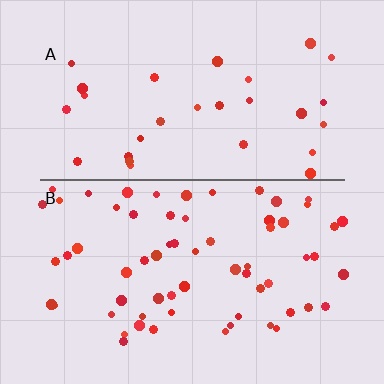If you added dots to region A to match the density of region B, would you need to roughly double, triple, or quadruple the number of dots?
Approximately double.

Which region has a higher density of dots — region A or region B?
B (the bottom).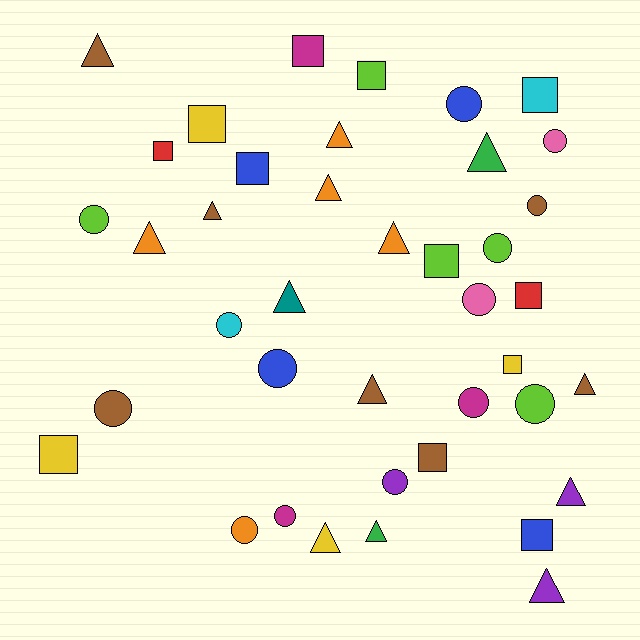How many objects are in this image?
There are 40 objects.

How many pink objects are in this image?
There are 2 pink objects.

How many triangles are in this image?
There are 14 triangles.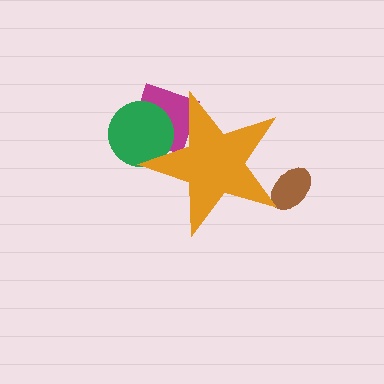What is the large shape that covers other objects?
An orange star.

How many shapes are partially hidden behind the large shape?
3 shapes are partially hidden.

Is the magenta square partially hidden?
Yes, the magenta square is partially hidden behind the orange star.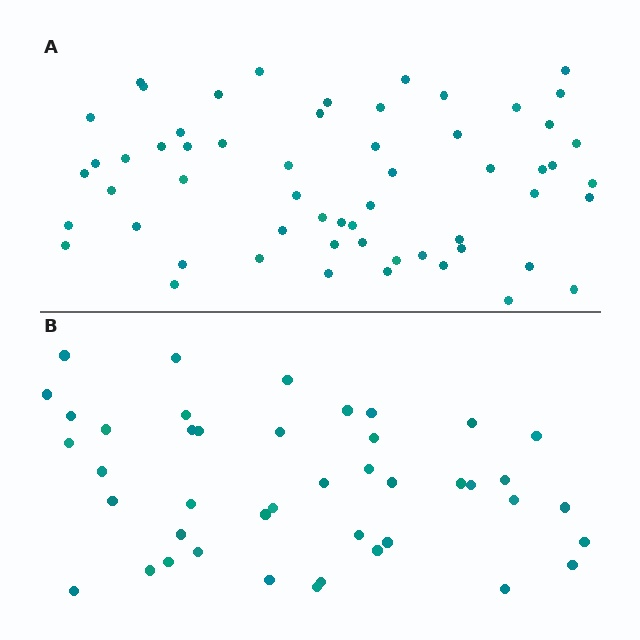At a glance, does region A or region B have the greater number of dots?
Region A (the top region) has more dots.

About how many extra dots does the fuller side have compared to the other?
Region A has approximately 15 more dots than region B.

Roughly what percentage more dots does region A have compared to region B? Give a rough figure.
About 35% more.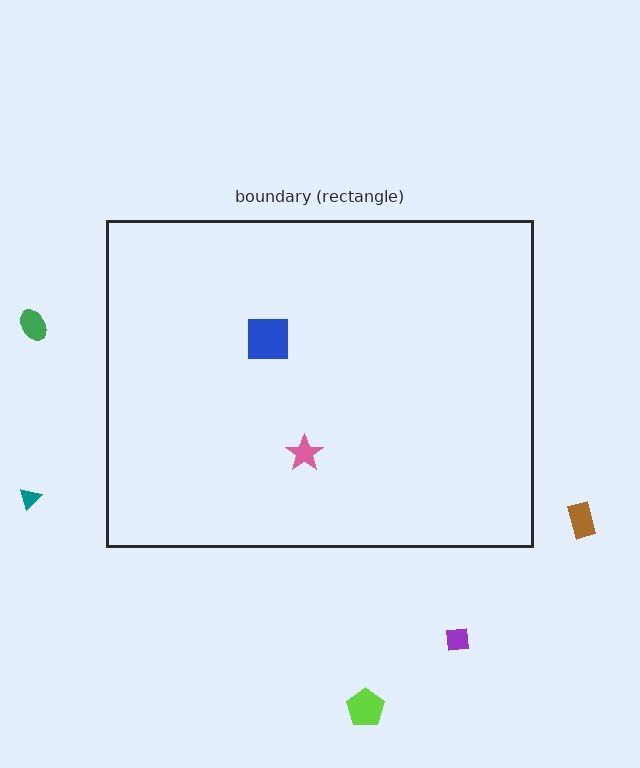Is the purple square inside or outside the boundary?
Outside.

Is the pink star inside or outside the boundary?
Inside.